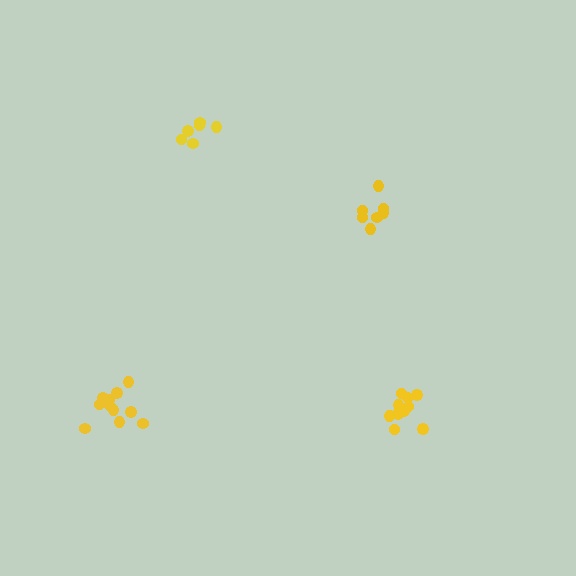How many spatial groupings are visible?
There are 4 spatial groupings.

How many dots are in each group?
Group 1: 6 dots, Group 2: 10 dots, Group 3: 11 dots, Group 4: 7 dots (34 total).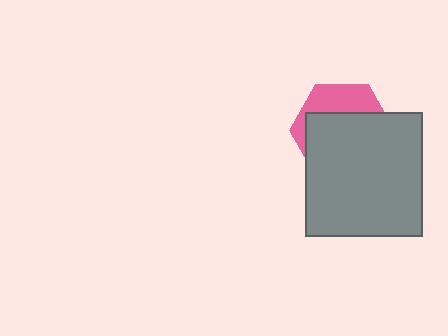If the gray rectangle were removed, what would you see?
You would see the complete pink hexagon.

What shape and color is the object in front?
The object in front is a gray rectangle.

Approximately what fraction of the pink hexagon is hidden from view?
Roughly 68% of the pink hexagon is hidden behind the gray rectangle.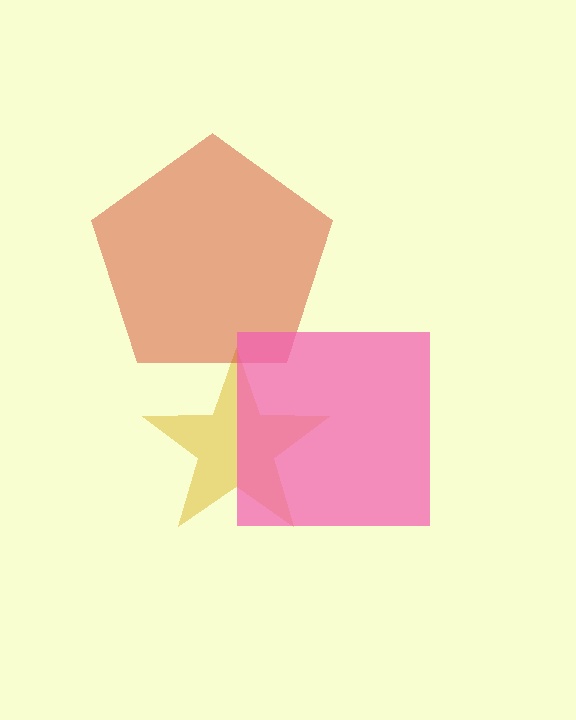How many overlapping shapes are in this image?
There are 3 overlapping shapes in the image.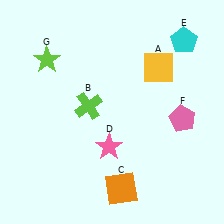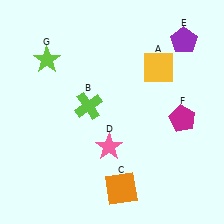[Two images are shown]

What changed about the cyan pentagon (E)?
In Image 1, E is cyan. In Image 2, it changed to purple.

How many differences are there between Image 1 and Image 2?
There are 2 differences between the two images.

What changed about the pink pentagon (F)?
In Image 1, F is pink. In Image 2, it changed to magenta.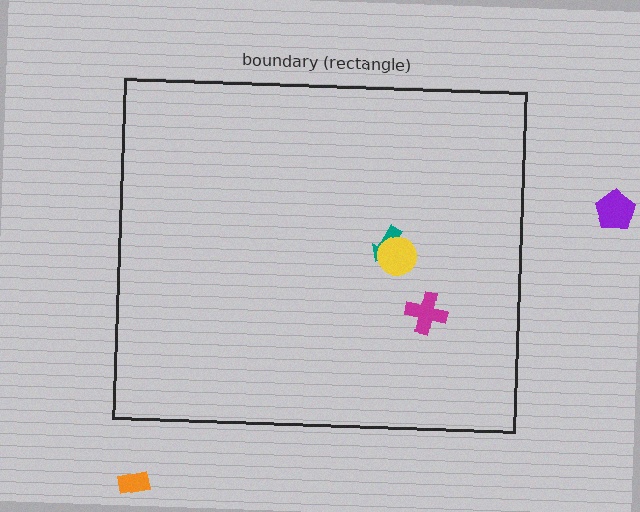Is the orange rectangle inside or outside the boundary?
Outside.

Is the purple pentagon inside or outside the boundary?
Outside.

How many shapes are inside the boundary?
3 inside, 2 outside.